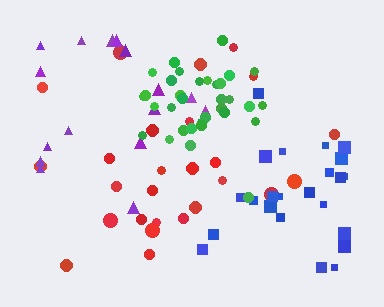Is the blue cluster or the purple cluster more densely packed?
Blue.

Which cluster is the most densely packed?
Green.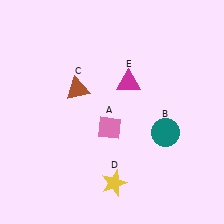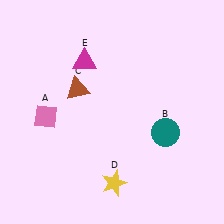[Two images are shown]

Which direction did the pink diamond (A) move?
The pink diamond (A) moved left.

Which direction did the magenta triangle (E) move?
The magenta triangle (E) moved left.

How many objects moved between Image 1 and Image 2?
2 objects moved between the two images.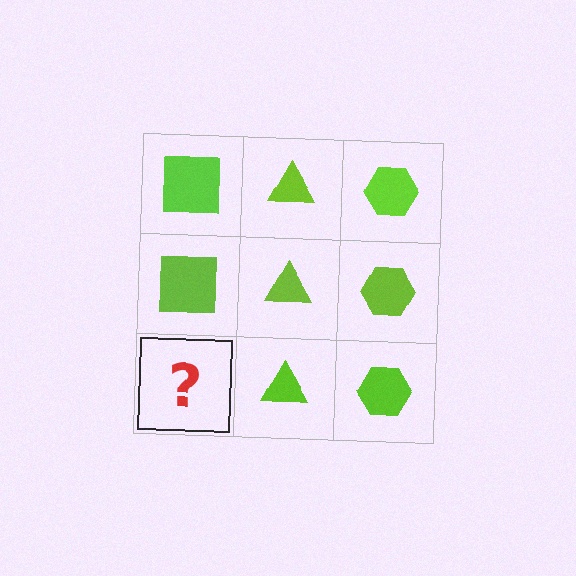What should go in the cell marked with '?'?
The missing cell should contain a lime square.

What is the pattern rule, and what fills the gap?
The rule is that each column has a consistent shape. The gap should be filled with a lime square.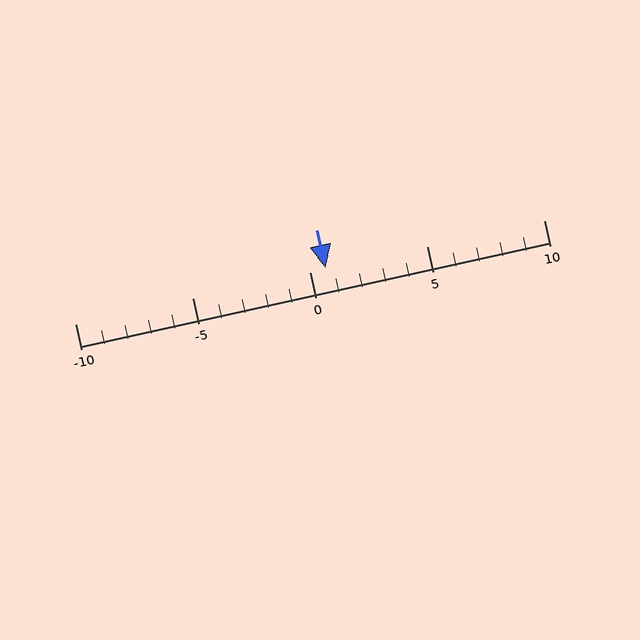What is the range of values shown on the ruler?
The ruler shows values from -10 to 10.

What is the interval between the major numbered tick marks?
The major tick marks are spaced 5 units apart.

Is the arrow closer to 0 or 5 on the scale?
The arrow is closer to 0.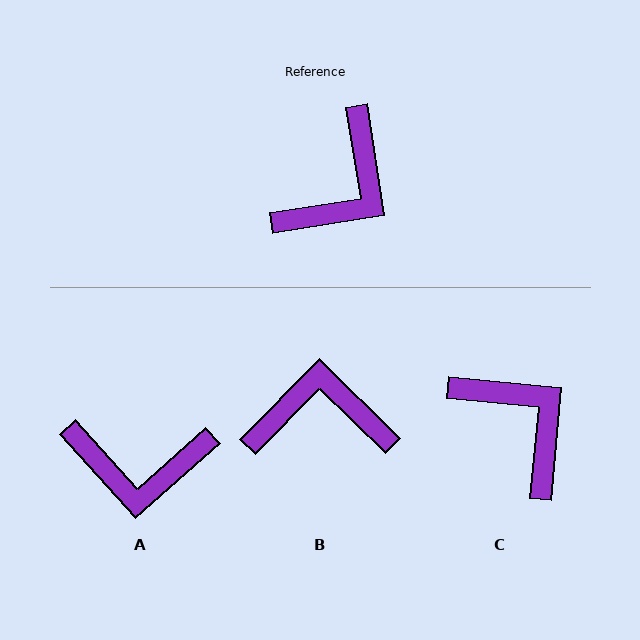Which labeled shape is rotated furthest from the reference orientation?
B, about 126 degrees away.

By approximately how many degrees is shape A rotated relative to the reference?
Approximately 57 degrees clockwise.